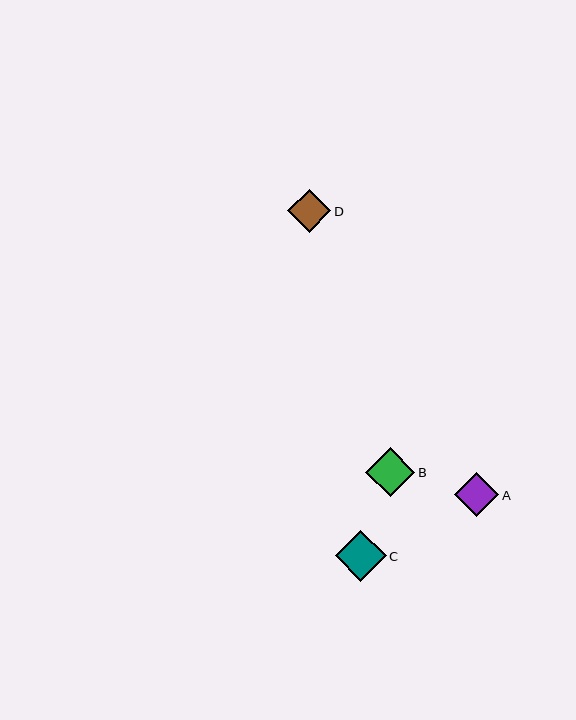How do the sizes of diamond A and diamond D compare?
Diamond A and diamond D are approximately the same size.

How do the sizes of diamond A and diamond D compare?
Diamond A and diamond D are approximately the same size.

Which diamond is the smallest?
Diamond D is the smallest with a size of approximately 43 pixels.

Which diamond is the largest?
Diamond C is the largest with a size of approximately 51 pixels.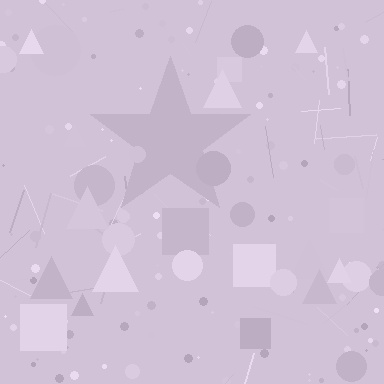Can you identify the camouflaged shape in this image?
The camouflaged shape is a star.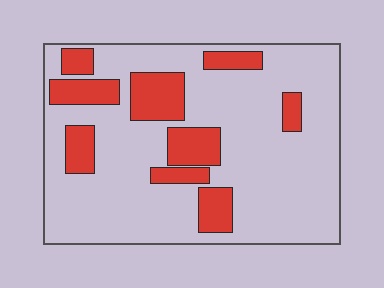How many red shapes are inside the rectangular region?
9.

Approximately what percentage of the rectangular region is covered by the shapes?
Approximately 25%.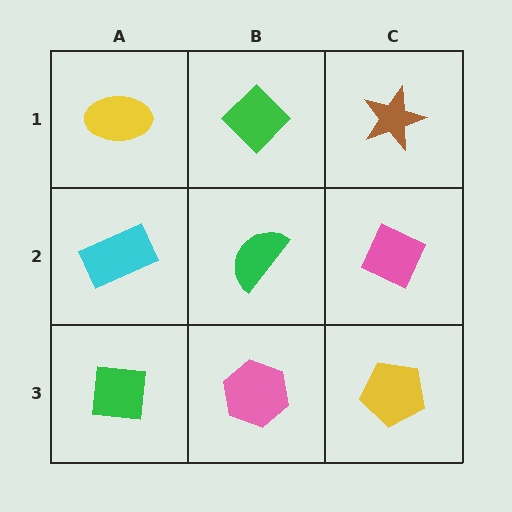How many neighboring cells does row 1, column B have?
3.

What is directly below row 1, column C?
A pink diamond.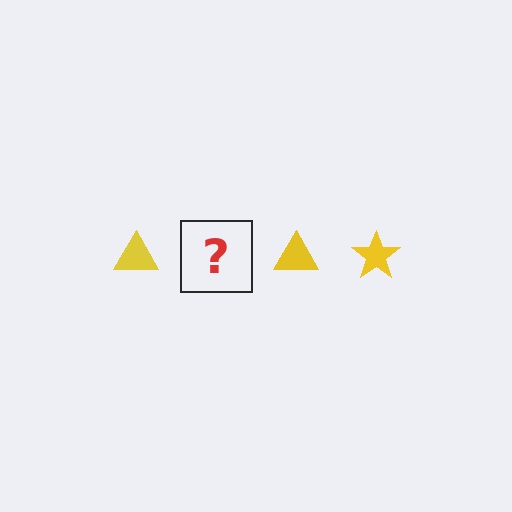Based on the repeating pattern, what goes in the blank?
The blank should be a yellow star.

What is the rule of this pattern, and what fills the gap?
The rule is that the pattern cycles through triangle, star shapes in yellow. The gap should be filled with a yellow star.